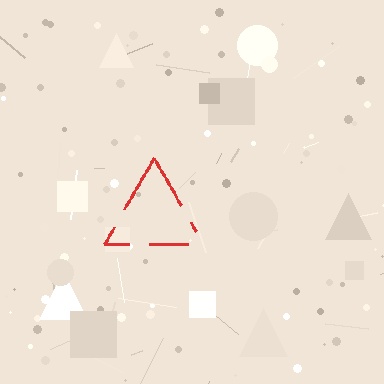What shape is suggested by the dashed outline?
The dashed outline suggests a triangle.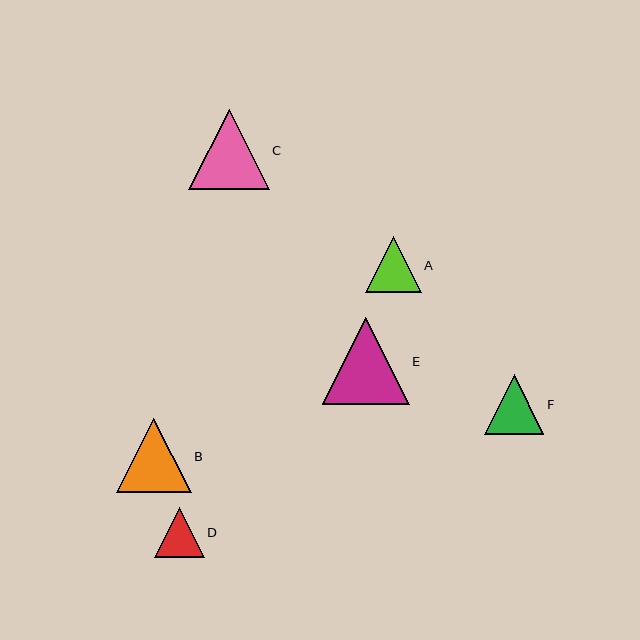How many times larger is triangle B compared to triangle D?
Triangle B is approximately 1.5 times the size of triangle D.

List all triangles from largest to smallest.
From largest to smallest: E, C, B, F, A, D.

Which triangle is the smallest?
Triangle D is the smallest with a size of approximately 50 pixels.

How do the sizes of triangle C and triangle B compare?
Triangle C and triangle B are approximately the same size.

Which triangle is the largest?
Triangle E is the largest with a size of approximately 87 pixels.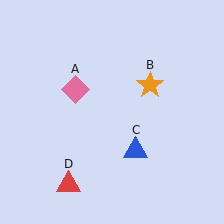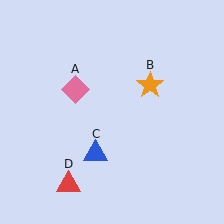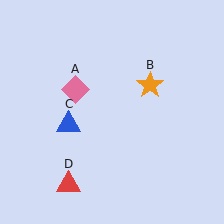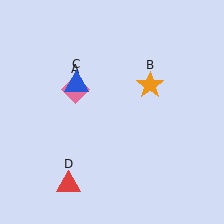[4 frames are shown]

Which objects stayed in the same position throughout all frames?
Pink diamond (object A) and orange star (object B) and red triangle (object D) remained stationary.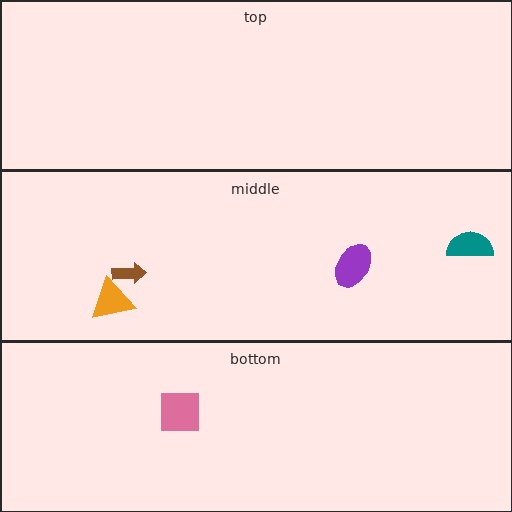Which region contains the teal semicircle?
The middle region.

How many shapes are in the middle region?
4.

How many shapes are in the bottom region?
1.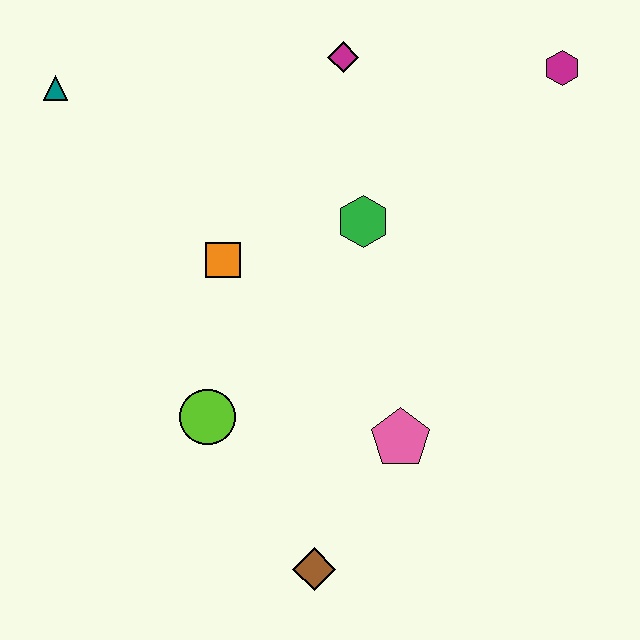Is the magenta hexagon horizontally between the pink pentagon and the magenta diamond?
No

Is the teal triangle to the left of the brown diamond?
Yes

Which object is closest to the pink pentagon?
The brown diamond is closest to the pink pentagon.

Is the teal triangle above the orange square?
Yes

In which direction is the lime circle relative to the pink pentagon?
The lime circle is to the left of the pink pentagon.